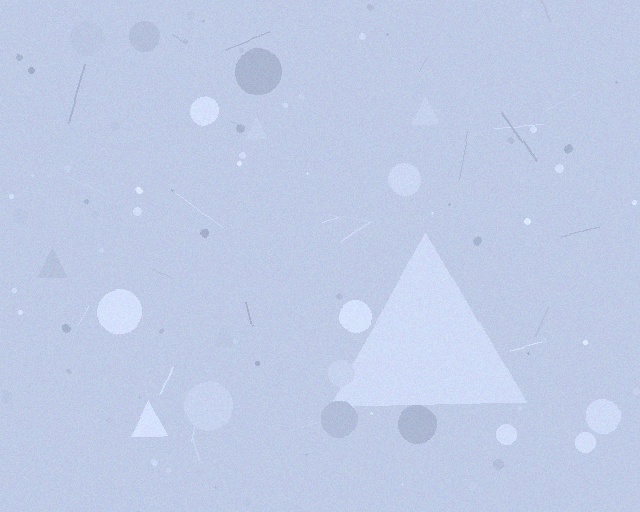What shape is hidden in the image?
A triangle is hidden in the image.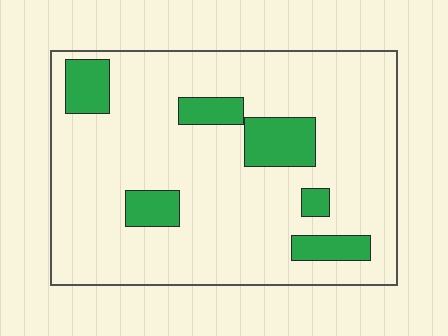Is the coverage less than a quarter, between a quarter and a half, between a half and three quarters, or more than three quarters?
Less than a quarter.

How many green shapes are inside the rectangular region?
6.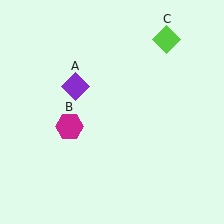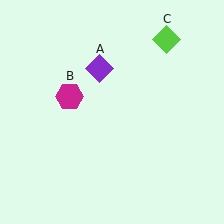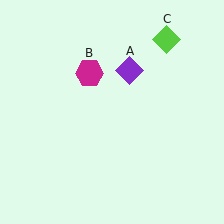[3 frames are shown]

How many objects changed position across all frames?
2 objects changed position: purple diamond (object A), magenta hexagon (object B).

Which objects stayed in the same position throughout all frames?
Lime diamond (object C) remained stationary.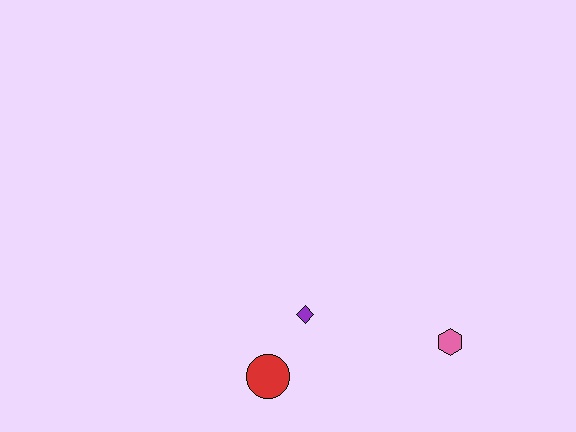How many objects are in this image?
There are 3 objects.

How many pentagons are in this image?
There are no pentagons.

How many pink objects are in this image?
There is 1 pink object.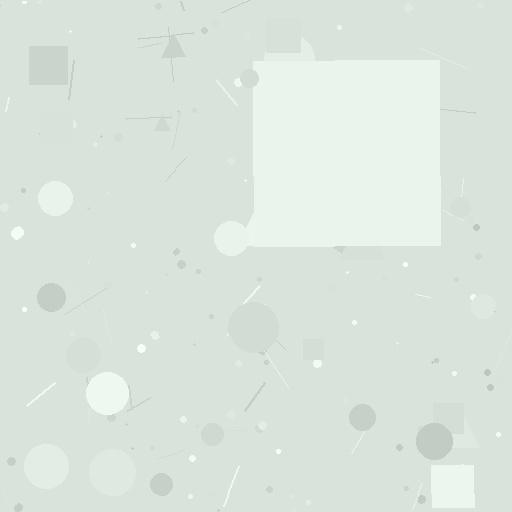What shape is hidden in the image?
A square is hidden in the image.